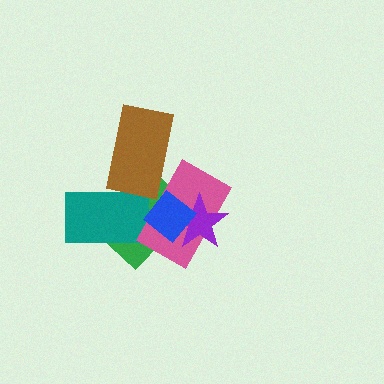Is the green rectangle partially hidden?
Yes, it is partially covered by another shape.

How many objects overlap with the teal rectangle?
3 objects overlap with the teal rectangle.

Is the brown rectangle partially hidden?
No, no other shape covers it.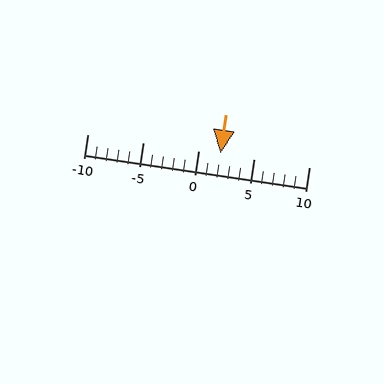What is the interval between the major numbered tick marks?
The major tick marks are spaced 5 units apart.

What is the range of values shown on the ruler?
The ruler shows values from -10 to 10.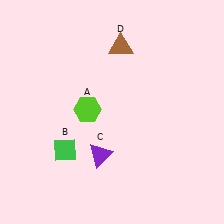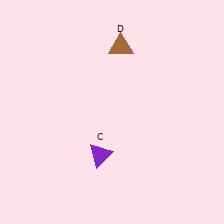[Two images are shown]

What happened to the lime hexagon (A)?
The lime hexagon (A) was removed in Image 2. It was in the top-left area of Image 1.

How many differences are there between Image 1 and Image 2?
There are 2 differences between the two images.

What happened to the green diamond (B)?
The green diamond (B) was removed in Image 2. It was in the bottom-left area of Image 1.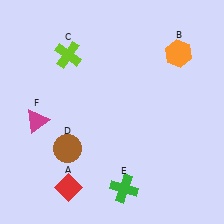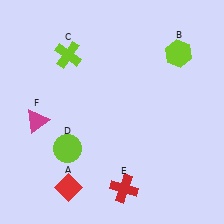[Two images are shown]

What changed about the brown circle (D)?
In Image 1, D is brown. In Image 2, it changed to lime.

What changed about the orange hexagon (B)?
In Image 1, B is orange. In Image 2, it changed to lime.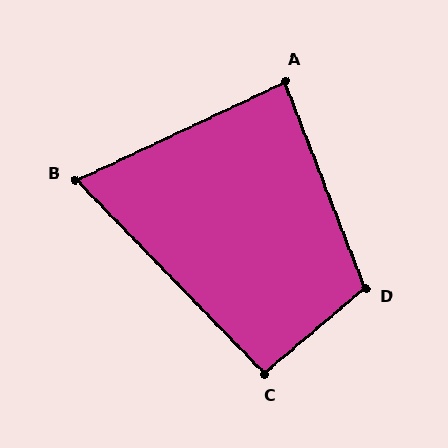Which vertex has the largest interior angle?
D, at approximately 109 degrees.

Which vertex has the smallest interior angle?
B, at approximately 71 degrees.